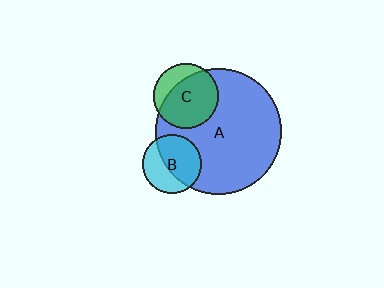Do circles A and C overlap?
Yes.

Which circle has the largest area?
Circle A (blue).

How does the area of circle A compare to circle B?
Approximately 4.6 times.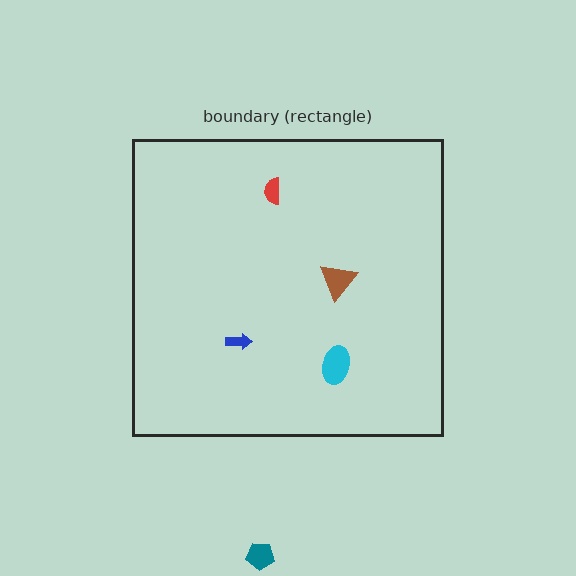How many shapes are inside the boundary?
4 inside, 1 outside.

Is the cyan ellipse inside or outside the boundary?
Inside.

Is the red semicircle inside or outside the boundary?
Inside.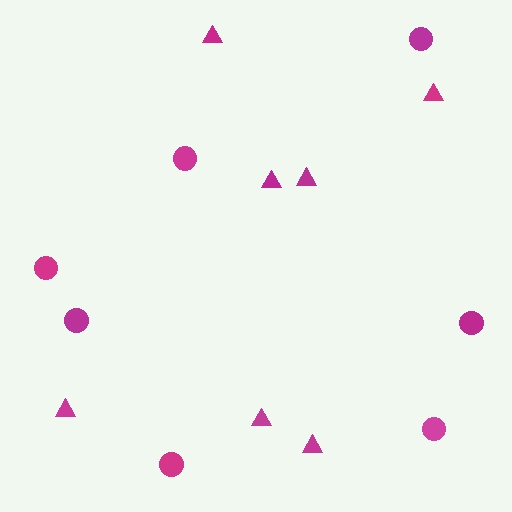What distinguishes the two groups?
There are 2 groups: one group of circles (7) and one group of triangles (7).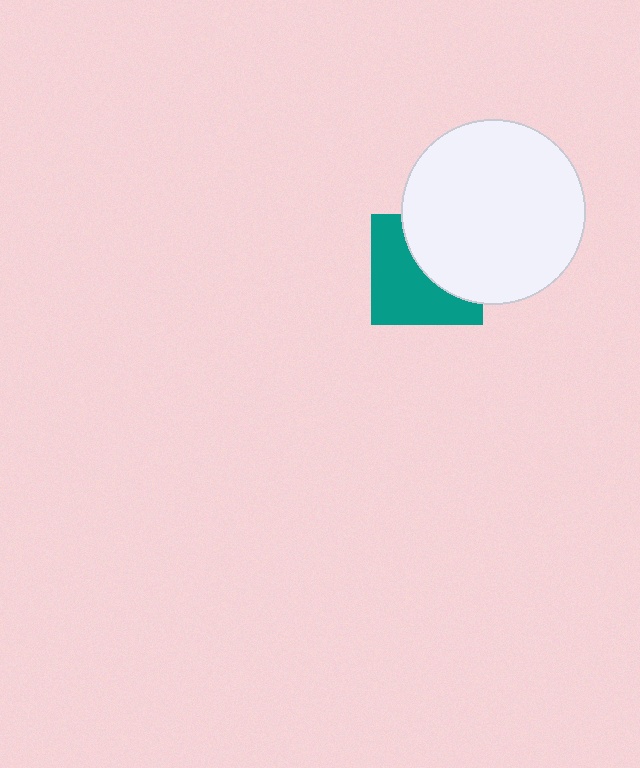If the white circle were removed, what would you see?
You would see the complete teal square.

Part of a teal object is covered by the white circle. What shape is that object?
It is a square.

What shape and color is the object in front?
The object in front is a white circle.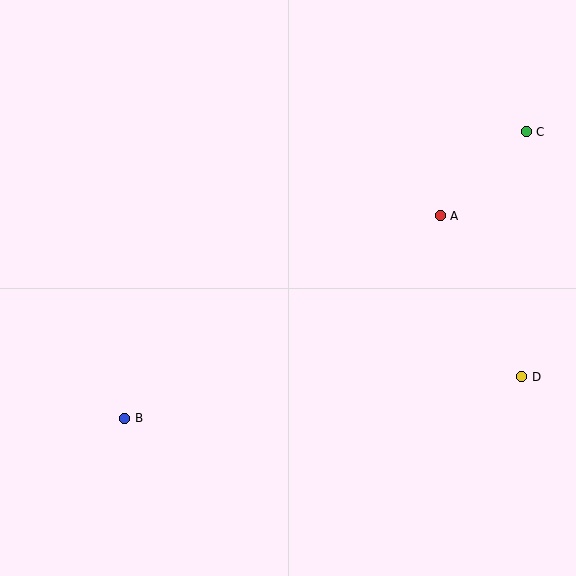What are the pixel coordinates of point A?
Point A is at (440, 216).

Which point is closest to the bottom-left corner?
Point B is closest to the bottom-left corner.